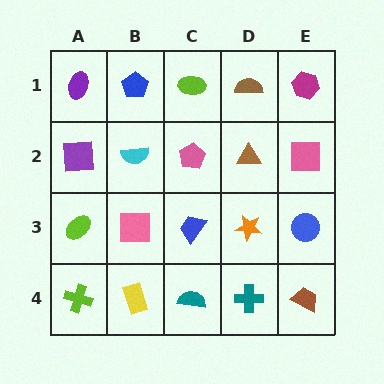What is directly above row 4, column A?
A lime ellipse.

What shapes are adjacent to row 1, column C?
A pink pentagon (row 2, column C), a blue pentagon (row 1, column B), a brown semicircle (row 1, column D).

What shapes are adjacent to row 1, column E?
A pink square (row 2, column E), a brown semicircle (row 1, column D).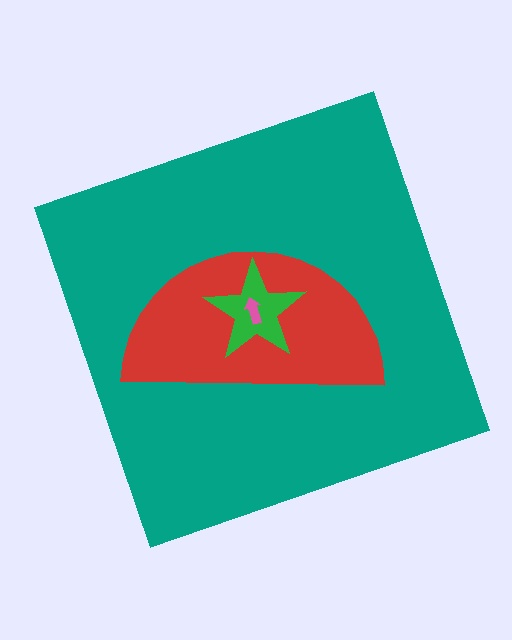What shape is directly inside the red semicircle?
The green star.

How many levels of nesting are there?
4.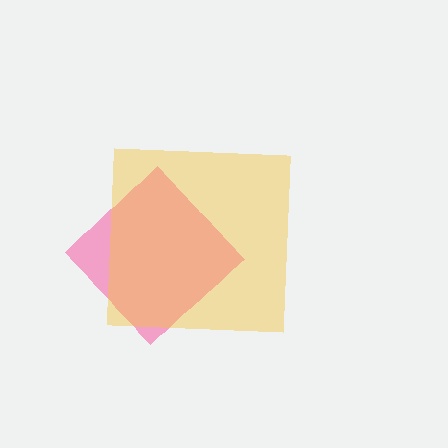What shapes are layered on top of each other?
The layered shapes are: a pink diamond, a yellow square.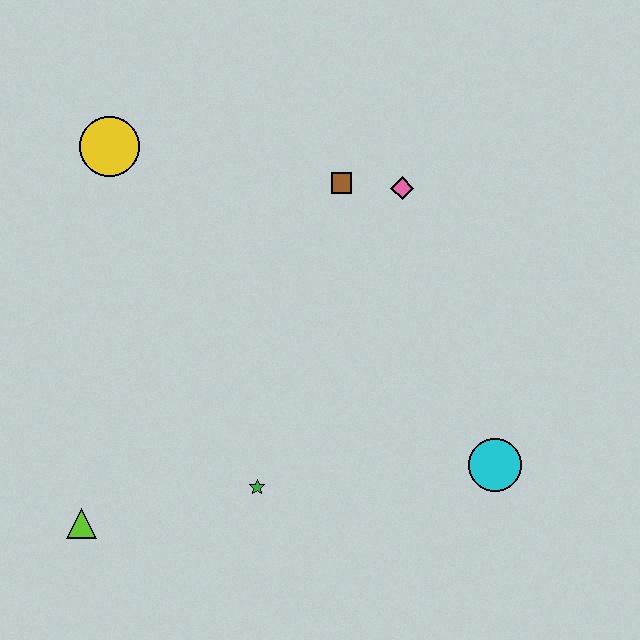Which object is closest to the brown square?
The pink diamond is closest to the brown square.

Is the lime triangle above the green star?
No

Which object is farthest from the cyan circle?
The yellow circle is farthest from the cyan circle.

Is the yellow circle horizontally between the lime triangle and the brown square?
Yes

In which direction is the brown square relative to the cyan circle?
The brown square is above the cyan circle.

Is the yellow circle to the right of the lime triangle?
Yes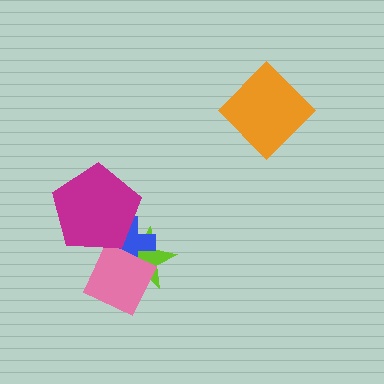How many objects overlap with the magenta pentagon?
2 objects overlap with the magenta pentagon.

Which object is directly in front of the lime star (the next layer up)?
The blue cross is directly in front of the lime star.